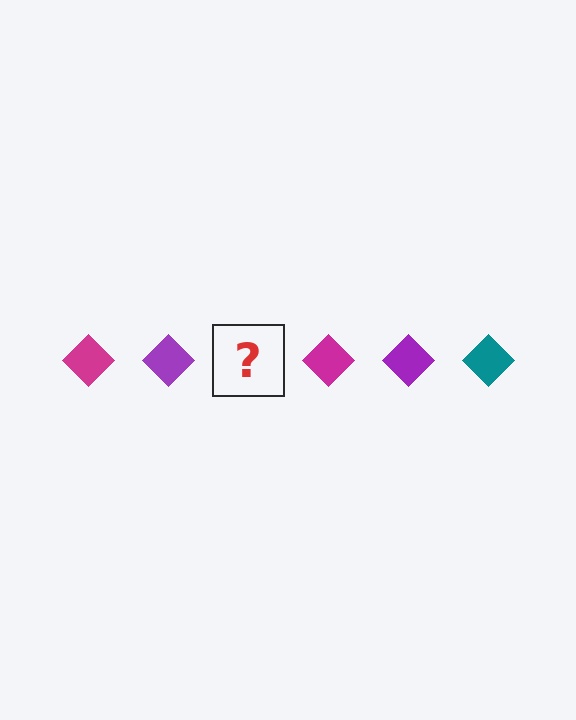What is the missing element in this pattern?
The missing element is a teal diamond.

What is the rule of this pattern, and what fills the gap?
The rule is that the pattern cycles through magenta, purple, teal diamonds. The gap should be filled with a teal diamond.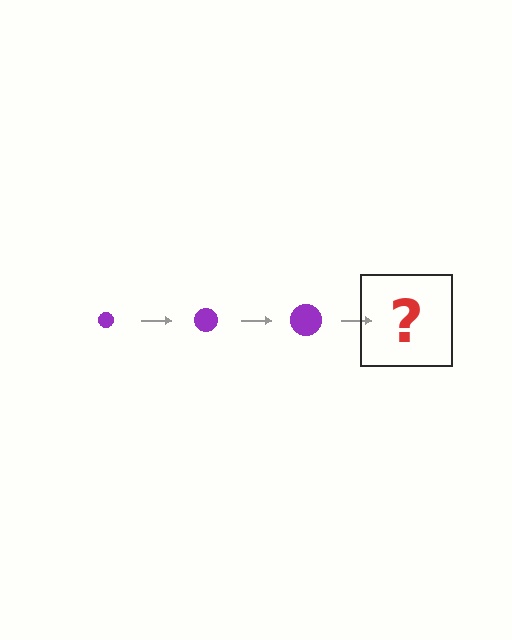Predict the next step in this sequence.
The next step is a purple circle, larger than the previous one.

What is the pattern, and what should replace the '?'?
The pattern is that the circle gets progressively larger each step. The '?' should be a purple circle, larger than the previous one.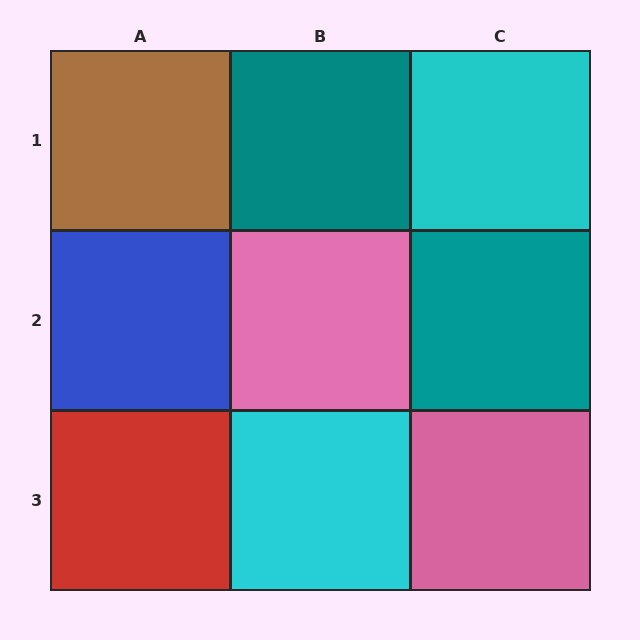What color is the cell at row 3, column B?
Cyan.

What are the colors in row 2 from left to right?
Blue, pink, teal.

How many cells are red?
1 cell is red.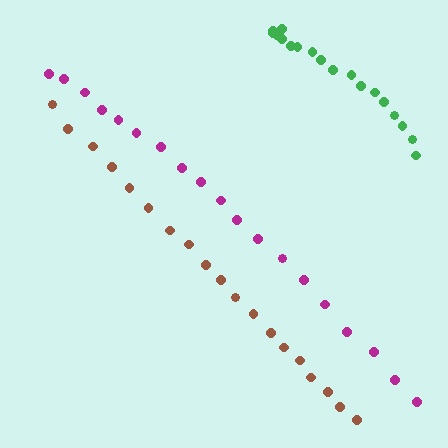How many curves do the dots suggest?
There are 3 distinct paths.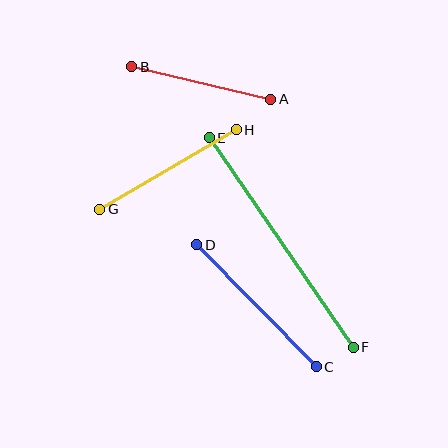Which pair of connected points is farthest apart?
Points E and F are farthest apart.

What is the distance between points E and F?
The distance is approximately 254 pixels.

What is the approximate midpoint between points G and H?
The midpoint is at approximately (168, 169) pixels.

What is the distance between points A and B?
The distance is approximately 143 pixels.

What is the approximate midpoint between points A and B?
The midpoint is at approximately (201, 83) pixels.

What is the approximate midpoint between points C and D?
The midpoint is at approximately (256, 306) pixels.